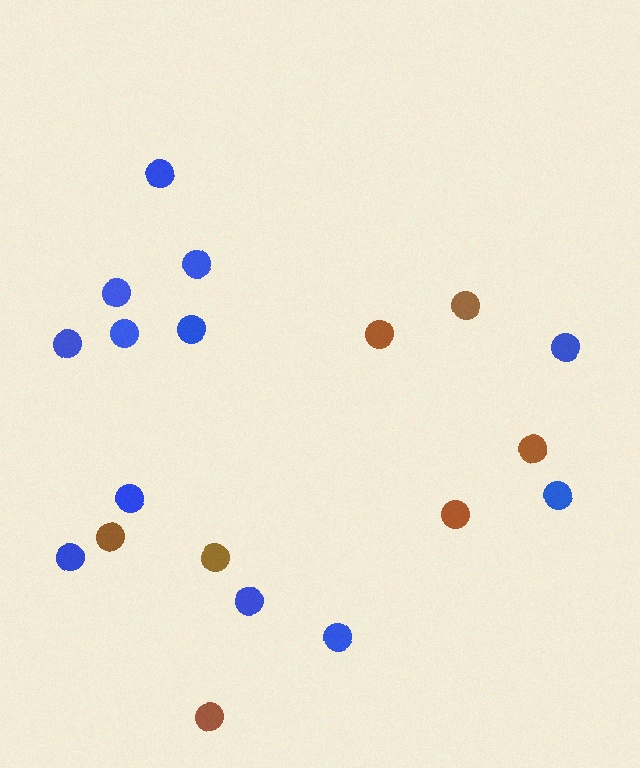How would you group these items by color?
There are 2 groups: one group of blue circles (12) and one group of brown circles (7).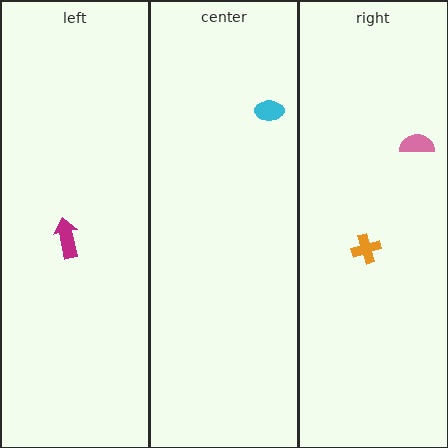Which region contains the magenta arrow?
The left region.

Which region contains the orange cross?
The right region.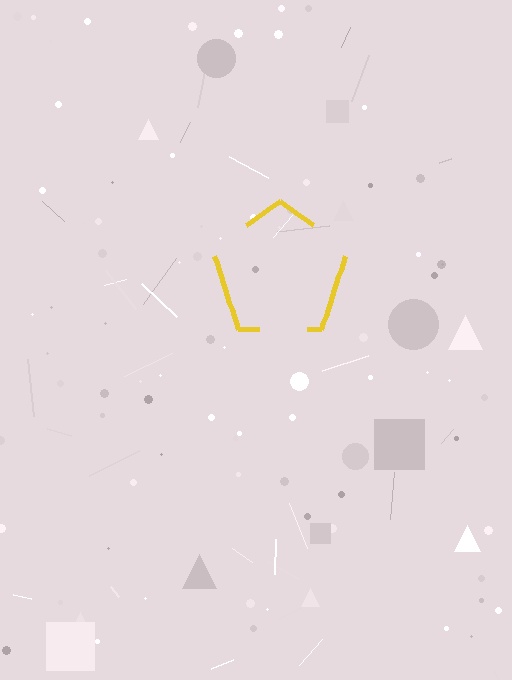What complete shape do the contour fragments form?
The contour fragments form a pentagon.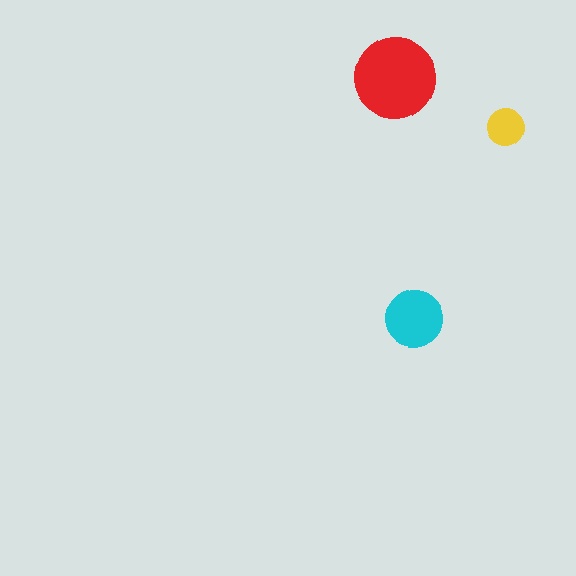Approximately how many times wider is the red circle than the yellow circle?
About 2 times wider.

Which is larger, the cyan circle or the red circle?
The red one.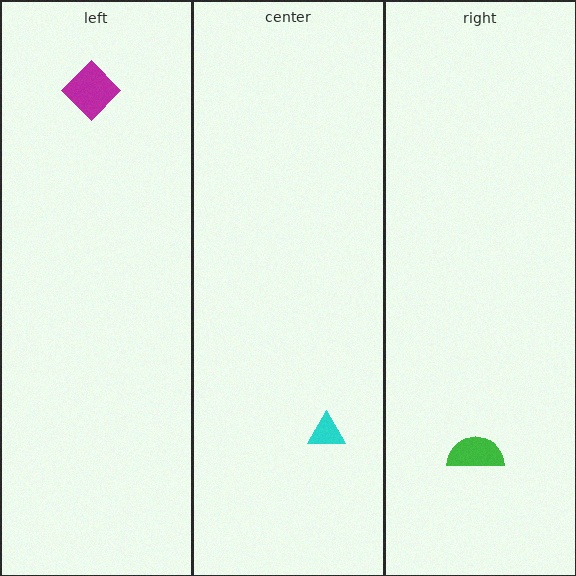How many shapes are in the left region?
1.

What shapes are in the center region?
The cyan triangle.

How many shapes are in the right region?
1.